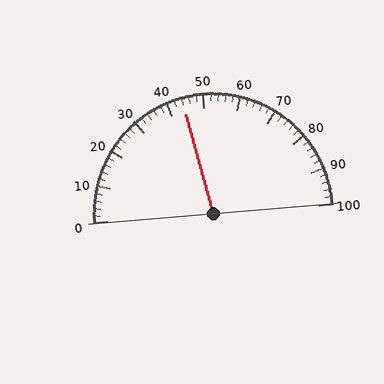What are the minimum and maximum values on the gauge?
The gauge ranges from 0 to 100.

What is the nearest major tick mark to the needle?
The nearest major tick mark is 40.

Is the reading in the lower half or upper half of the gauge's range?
The reading is in the lower half of the range (0 to 100).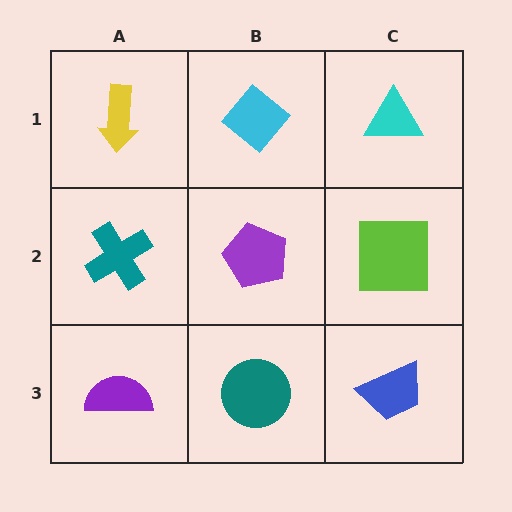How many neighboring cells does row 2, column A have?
3.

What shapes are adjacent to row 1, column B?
A purple pentagon (row 2, column B), a yellow arrow (row 1, column A), a cyan triangle (row 1, column C).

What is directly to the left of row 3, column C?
A teal circle.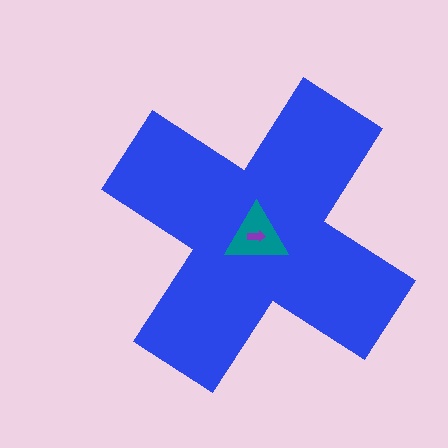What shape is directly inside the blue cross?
The teal triangle.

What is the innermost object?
The purple arrow.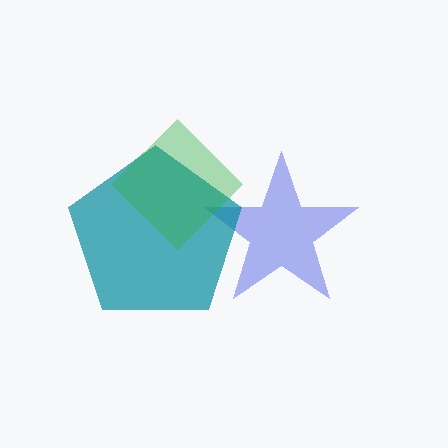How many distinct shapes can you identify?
There are 3 distinct shapes: a blue star, a teal pentagon, a green diamond.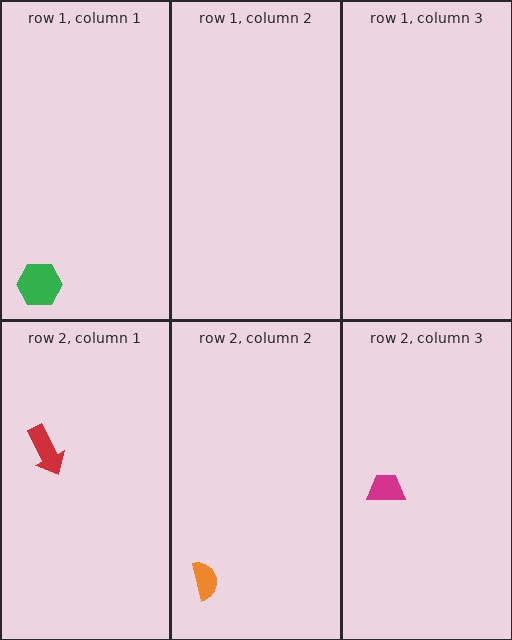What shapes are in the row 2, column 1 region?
The red arrow.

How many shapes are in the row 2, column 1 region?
1.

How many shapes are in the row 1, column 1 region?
1.